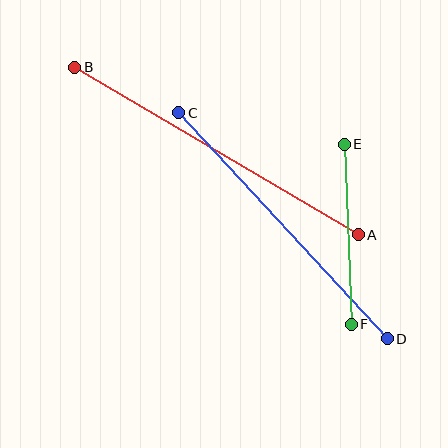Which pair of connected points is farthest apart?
Points A and B are farthest apart.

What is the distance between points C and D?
The distance is approximately 307 pixels.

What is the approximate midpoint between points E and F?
The midpoint is at approximately (348, 234) pixels.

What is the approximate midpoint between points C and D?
The midpoint is at approximately (283, 226) pixels.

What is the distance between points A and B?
The distance is approximately 330 pixels.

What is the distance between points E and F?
The distance is approximately 180 pixels.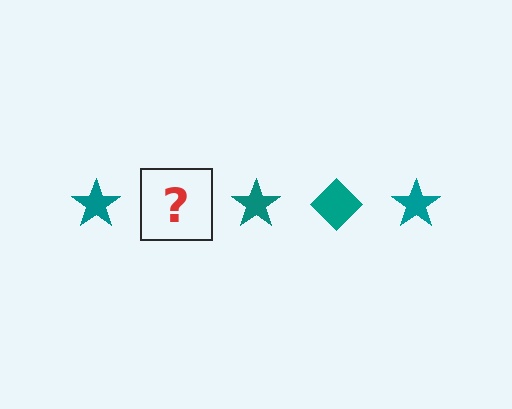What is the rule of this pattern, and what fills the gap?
The rule is that the pattern cycles through star, diamond shapes in teal. The gap should be filled with a teal diamond.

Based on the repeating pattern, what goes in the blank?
The blank should be a teal diamond.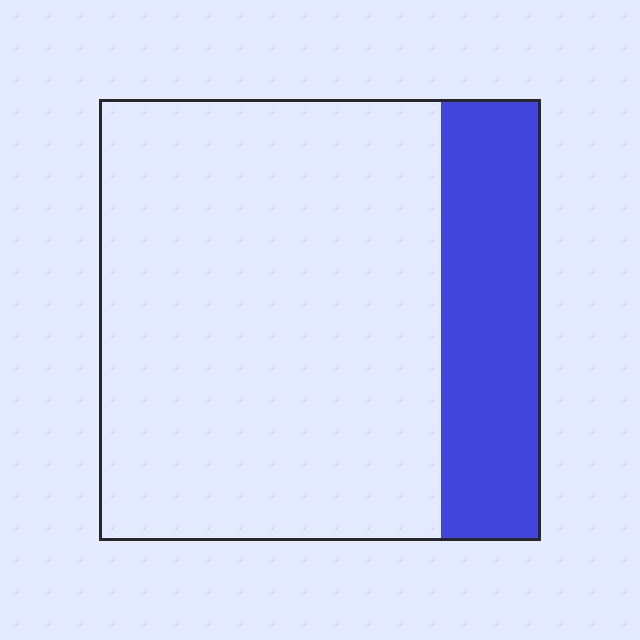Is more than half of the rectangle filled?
No.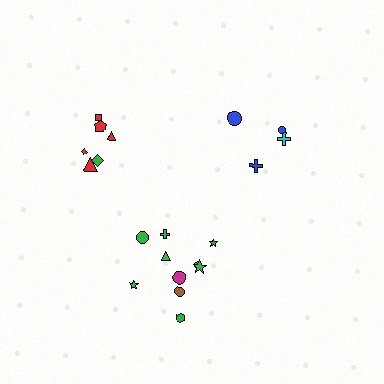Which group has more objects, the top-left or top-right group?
The top-left group.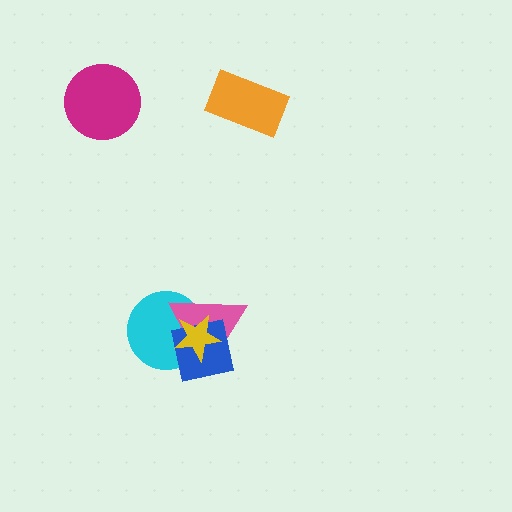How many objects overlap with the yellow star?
3 objects overlap with the yellow star.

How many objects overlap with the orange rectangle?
0 objects overlap with the orange rectangle.